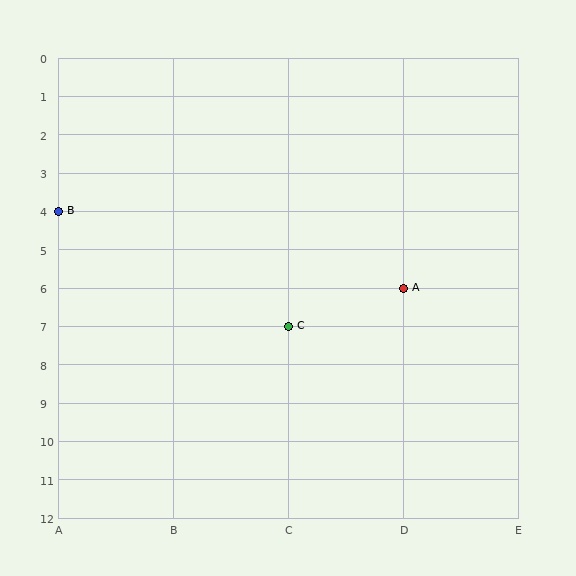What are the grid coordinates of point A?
Point A is at grid coordinates (D, 6).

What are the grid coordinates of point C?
Point C is at grid coordinates (C, 7).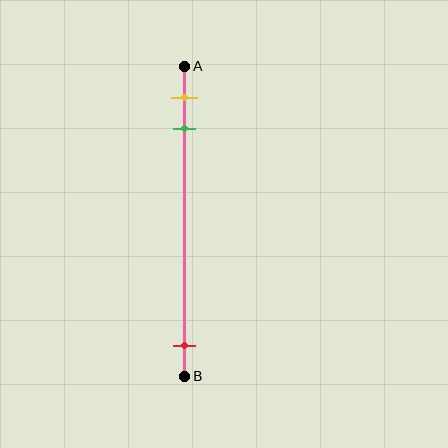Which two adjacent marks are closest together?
The yellow and green marks are the closest adjacent pair.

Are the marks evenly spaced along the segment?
No, the marks are not evenly spaced.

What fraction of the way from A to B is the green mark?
The green mark is approximately 20% (0.2) of the way from A to B.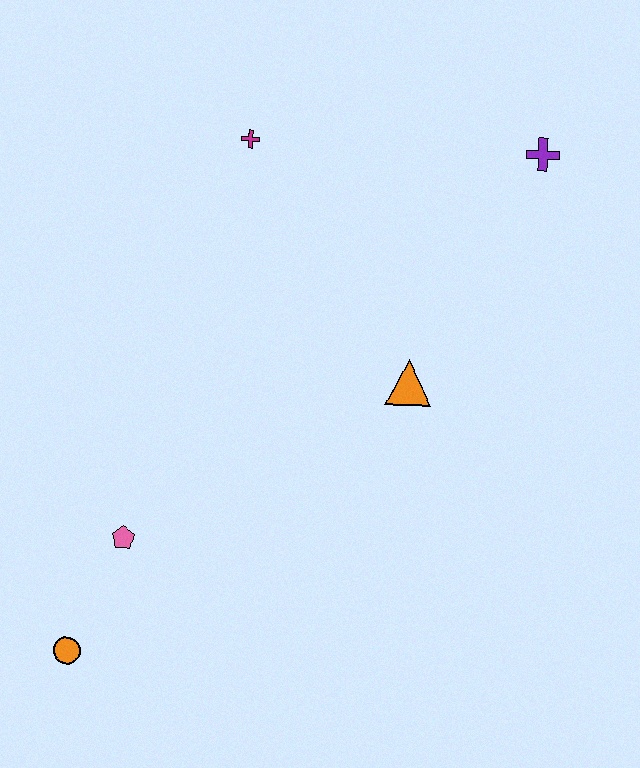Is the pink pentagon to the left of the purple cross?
Yes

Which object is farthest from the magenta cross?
The orange circle is farthest from the magenta cross.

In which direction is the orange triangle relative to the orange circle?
The orange triangle is to the right of the orange circle.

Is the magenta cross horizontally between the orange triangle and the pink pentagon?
Yes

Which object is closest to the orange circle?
The pink pentagon is closest to the orange circle.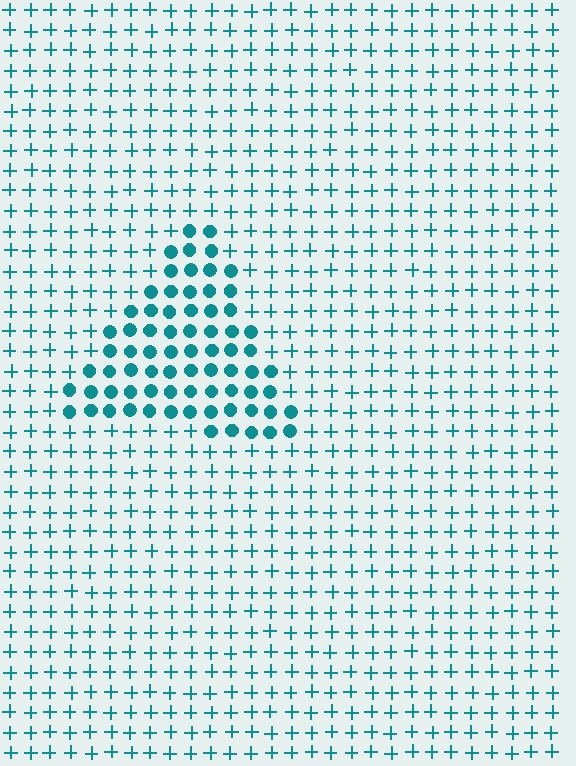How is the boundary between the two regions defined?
The boundary is defined by a change in element shape: circles inside vs. plus signs outside. All elements share the same color and spacing.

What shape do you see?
I see a triangle.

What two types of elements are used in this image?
The image uses circles inside the triangle region and plus signs outside it.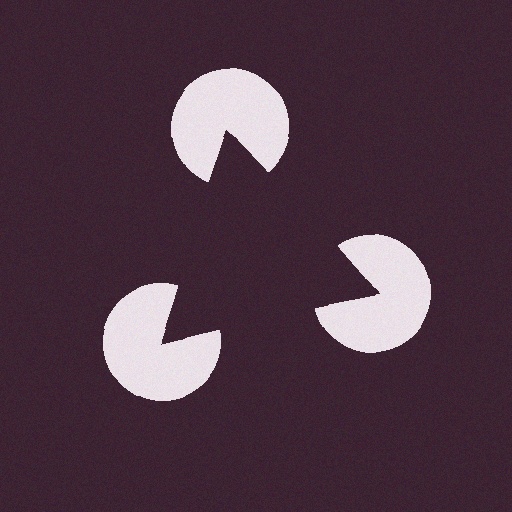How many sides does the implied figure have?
3 sides.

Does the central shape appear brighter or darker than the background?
It typically appears slightly darker than the background, even though no actual brightness change is drawn.